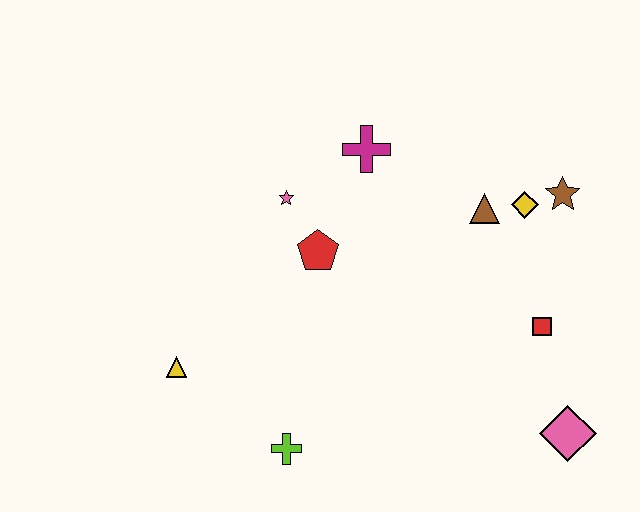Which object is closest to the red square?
The pink diamond is closest to the red square.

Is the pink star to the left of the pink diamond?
Yes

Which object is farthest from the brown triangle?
The yellow triangle is farthest from the brown triangle.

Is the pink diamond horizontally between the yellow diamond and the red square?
No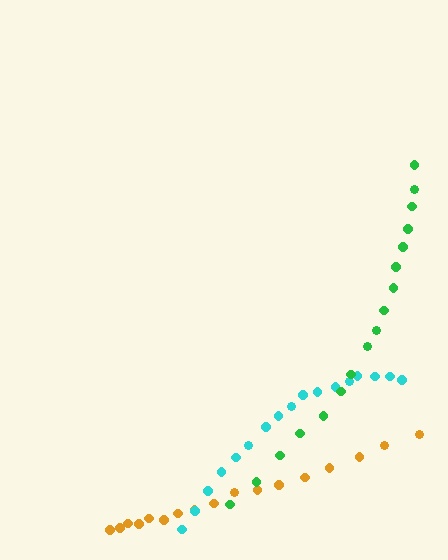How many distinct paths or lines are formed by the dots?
There are 3 distinct paths.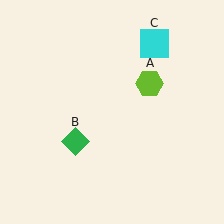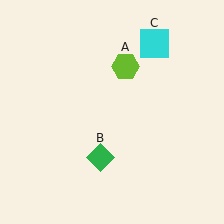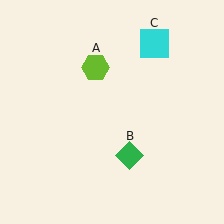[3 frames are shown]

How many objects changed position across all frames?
2 objects changed position: lime hexagon (object A), green diamond (object B).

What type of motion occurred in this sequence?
The lime hexagon (object A), green diamond (object B) rotated counterclockwise around the center of the scene.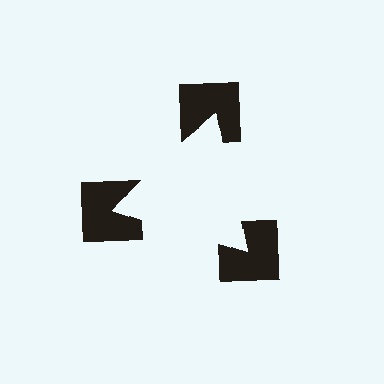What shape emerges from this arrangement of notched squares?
An illusory triangle — its edges are inferred from the aligned wedge cuts in the notched squares, not physically drawn.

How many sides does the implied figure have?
3 sides.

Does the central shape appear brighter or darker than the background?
It typically appears slightly brighter than the background, even though no actual brightness change is drawn.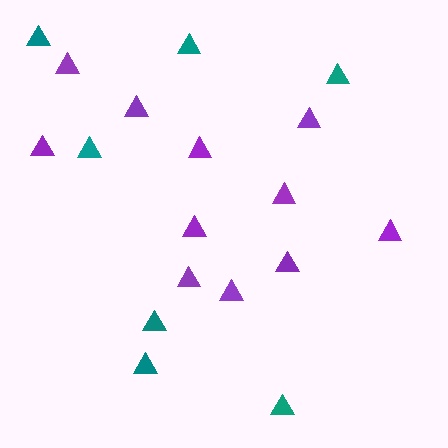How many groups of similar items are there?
There are 2 groups: one group of purple triangles (11) and one group of teal triangles (7).